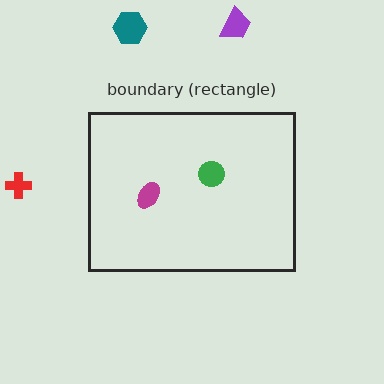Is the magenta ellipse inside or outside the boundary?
Inside.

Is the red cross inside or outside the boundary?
Outside.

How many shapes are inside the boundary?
2 inside, 3 outside.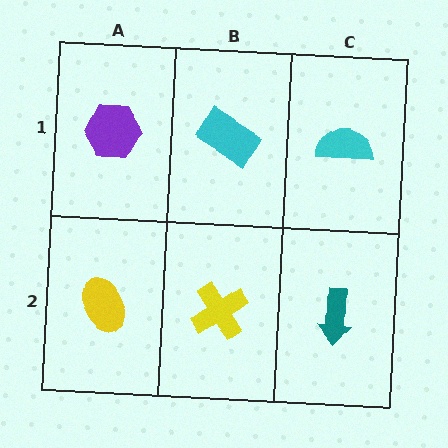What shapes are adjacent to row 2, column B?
A cyan rectangle (row 1, column B), a yellow ellipse (row 2, column A), a teal arrow (row 2, column C).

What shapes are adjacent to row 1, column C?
A teal arrow (row 2, column C), a cyan rectangle (row 1, column B).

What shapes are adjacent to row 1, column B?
A yellow cross (row 2, column B), a purple hexagon (row 1, column A), a cyan semicircle (row 1, column C).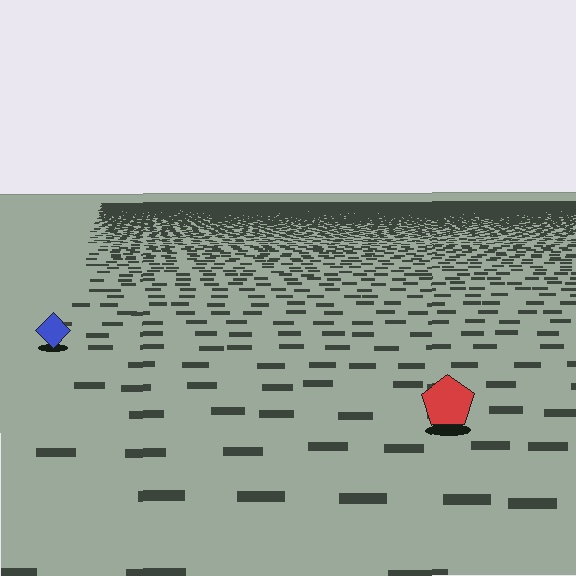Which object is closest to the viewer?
The red pentagon is closest. The texture marks near it are larger and more spread out.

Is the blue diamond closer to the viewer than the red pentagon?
No. The red pentagon is closer — you can tell from the texture gradient: the ground texture is coarser near it.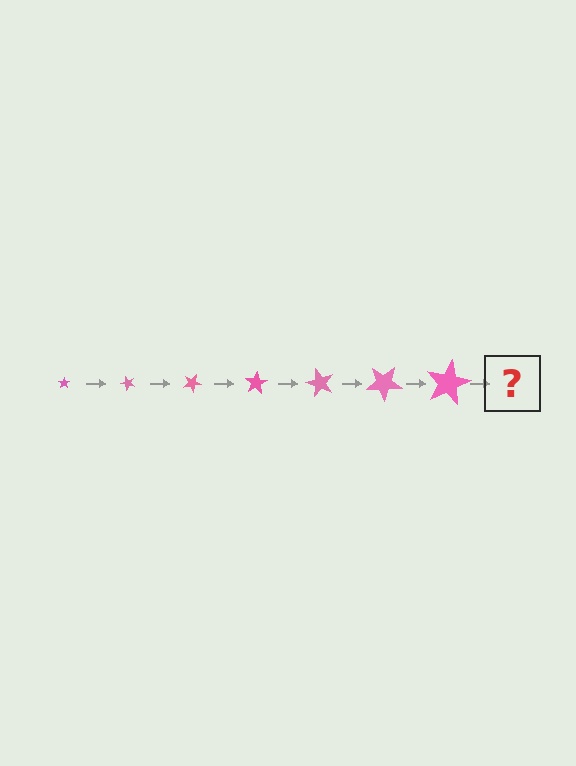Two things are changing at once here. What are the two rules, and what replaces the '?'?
The two rules are that the star grows larger each step and it rotates 50 degrees each step. The '?' should be a star, larger than the previous one and rotated 350 degrees from the start.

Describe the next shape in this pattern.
It should be a star, larger than the previous one and rotated 350 degrees from the start.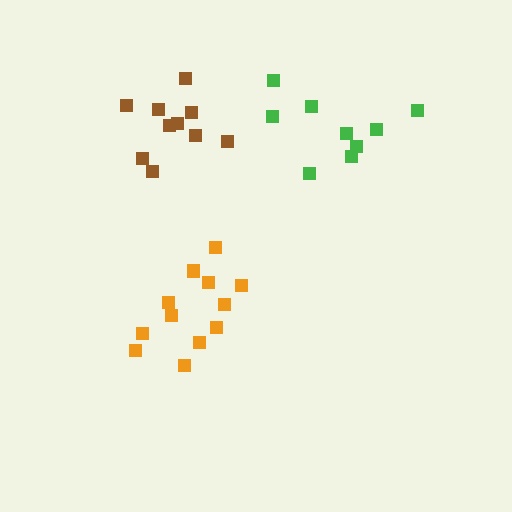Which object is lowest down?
The orange cluster is bottommost.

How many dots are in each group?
Group 1: 9 dots, Group 2: 12 dots, Group 3: 10 dots (31 total).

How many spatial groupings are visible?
There are 3 spatial groupings.